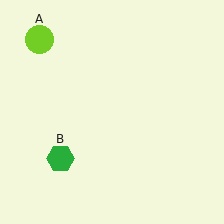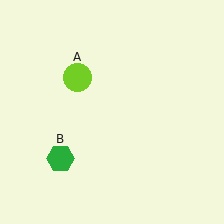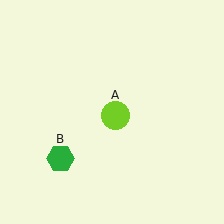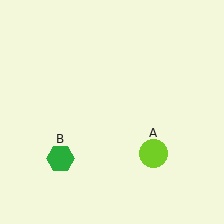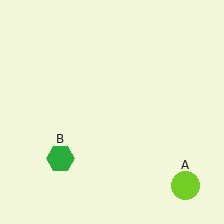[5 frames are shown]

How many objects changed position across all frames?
1 object changed position: lime circle (object A).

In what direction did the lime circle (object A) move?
The lime circle (object A) moved down and to the right.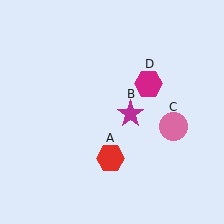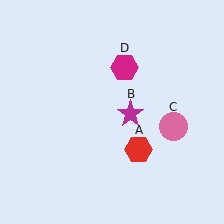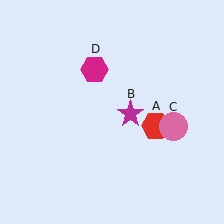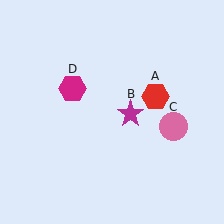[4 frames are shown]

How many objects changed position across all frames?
2 objects changed position: red hexagon (object A), magenta hexagon (object D).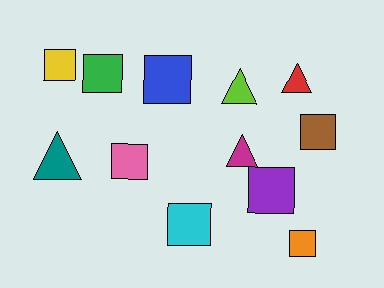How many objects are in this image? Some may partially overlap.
There are 12 objects.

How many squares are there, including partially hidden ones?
There are 8 squares.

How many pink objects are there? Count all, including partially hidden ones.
There is 1 pink object.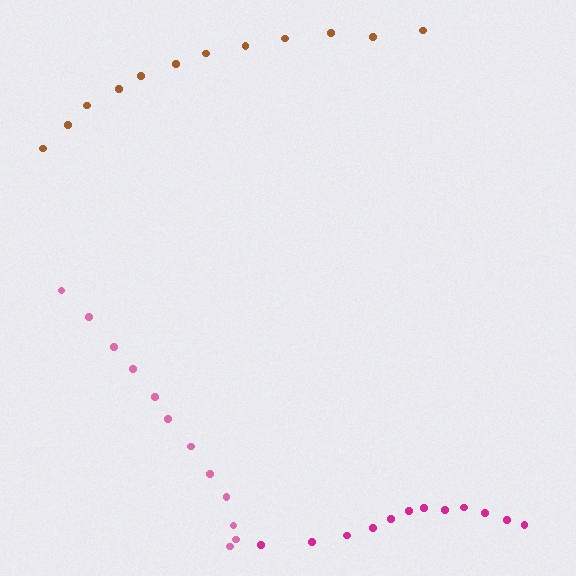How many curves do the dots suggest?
There are 3 distinct paths.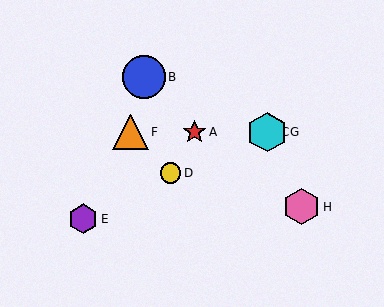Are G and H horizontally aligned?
No, G is at y≈132 and H is at y≈207.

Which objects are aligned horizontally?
Objects A, C, F, G are aligned horizontally.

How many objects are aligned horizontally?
4 objects (A, C, F, G) are aligned horizontally.